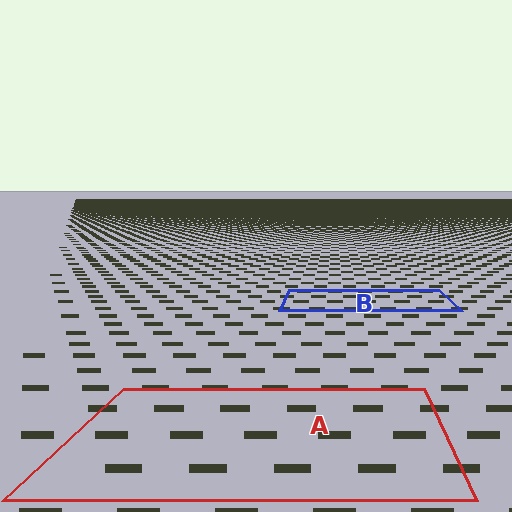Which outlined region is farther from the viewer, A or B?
Region B is farther from the viewer — the texture elements inside it appear smaller and more densely packed.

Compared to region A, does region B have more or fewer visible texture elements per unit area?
Region B has more texture elements per unit area — they are packed more densely because it is farther away.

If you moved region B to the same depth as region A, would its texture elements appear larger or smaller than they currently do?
They would appear larger. At a closer depth, the same texture elements are projected at a bigger on-screen size.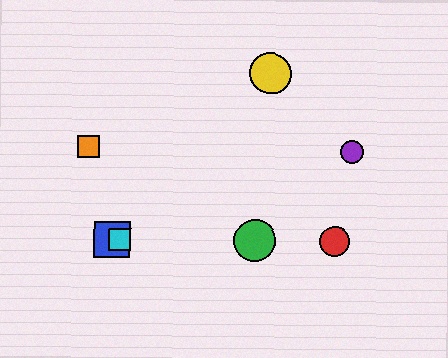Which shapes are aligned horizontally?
The red circle, the blue square, the green circle, the cyan square are aligned horizontally.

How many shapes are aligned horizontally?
4 shapes (the red circle, the blue square, the green circle, the cyan square) are aligned horizontally.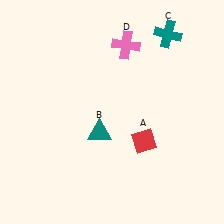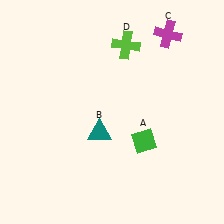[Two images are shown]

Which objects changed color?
A changed from red to green. C changed from teal to magenta. D changed from pink to lime.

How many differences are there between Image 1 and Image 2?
There are 3 differences between the two images.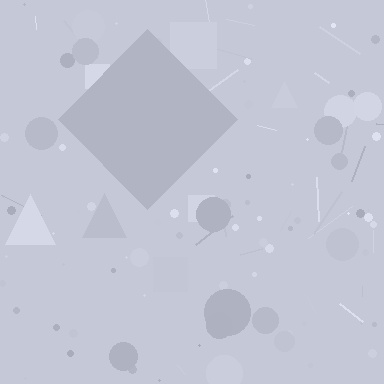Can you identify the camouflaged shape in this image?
The camouflaged shape is a diamond.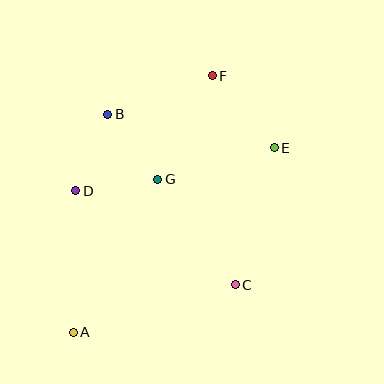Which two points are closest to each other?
Points B and G are closest to each other.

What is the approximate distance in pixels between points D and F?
The distance between D and F is approximately 179 pixels.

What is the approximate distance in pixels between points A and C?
The distance between A and C is approximately 169 pixels.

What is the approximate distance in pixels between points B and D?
The distance between B and D is approximately 83 pixels.